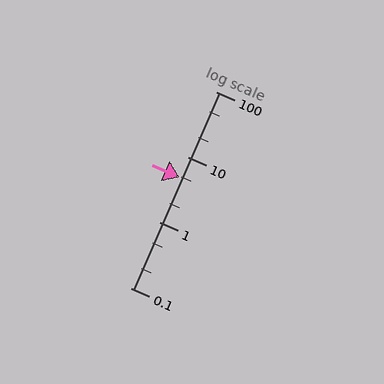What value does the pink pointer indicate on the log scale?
The pointer indicates approximately 4.9.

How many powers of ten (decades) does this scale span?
The scale spans 3 decades, from 0.1 to 100.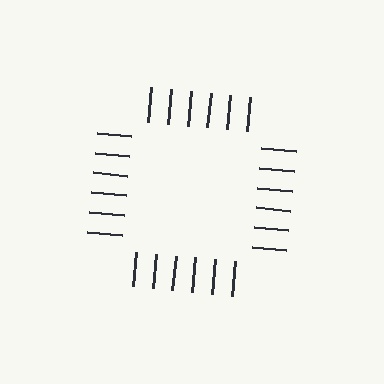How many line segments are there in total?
24 — 6 along each of the 4 edges.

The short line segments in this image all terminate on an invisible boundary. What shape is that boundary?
An illusory square — the line segments terminate on its edges but no continuous stroke is drawn.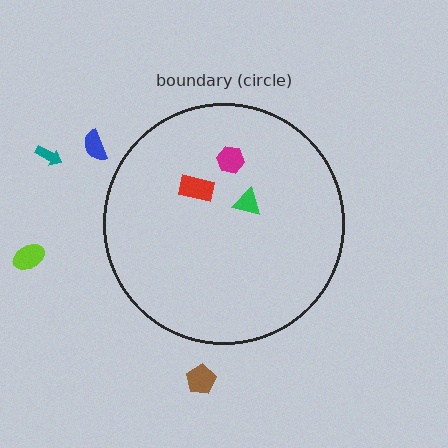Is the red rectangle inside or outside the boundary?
Inside.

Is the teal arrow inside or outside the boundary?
Outside.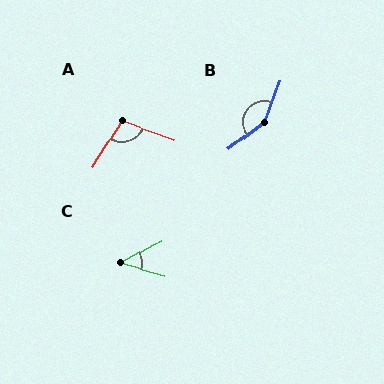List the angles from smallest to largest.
C (45°), A (103°), B (149°).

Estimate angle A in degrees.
Approximately 103 degrees.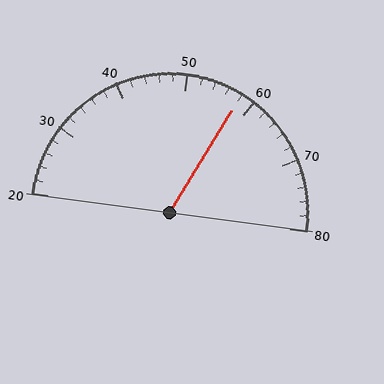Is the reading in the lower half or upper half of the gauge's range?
The reading is in the upper half of the range (20 to 80).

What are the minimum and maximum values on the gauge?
The gauge ranges from 20 to 80.